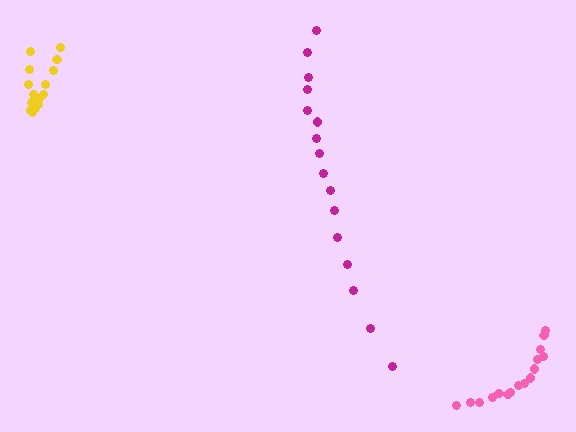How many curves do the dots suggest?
There are 3 distinct paths.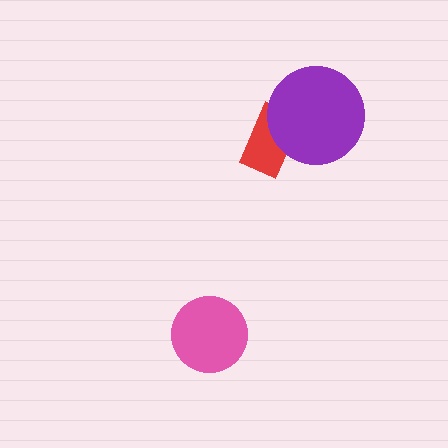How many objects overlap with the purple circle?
1 object overlaps with the purple circle.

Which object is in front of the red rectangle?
The purple circle is in front of the red rectangle.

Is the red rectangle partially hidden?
Yes, it is partially covered by another shape.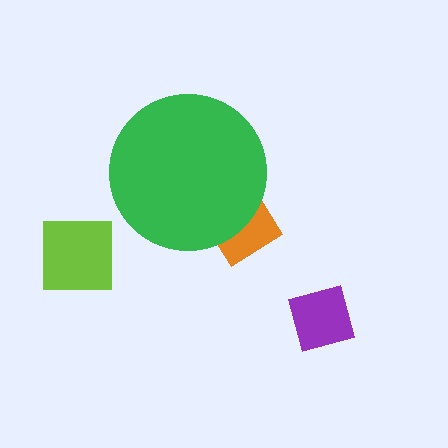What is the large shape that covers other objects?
A green circle.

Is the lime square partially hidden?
No, the lime square is fully visible.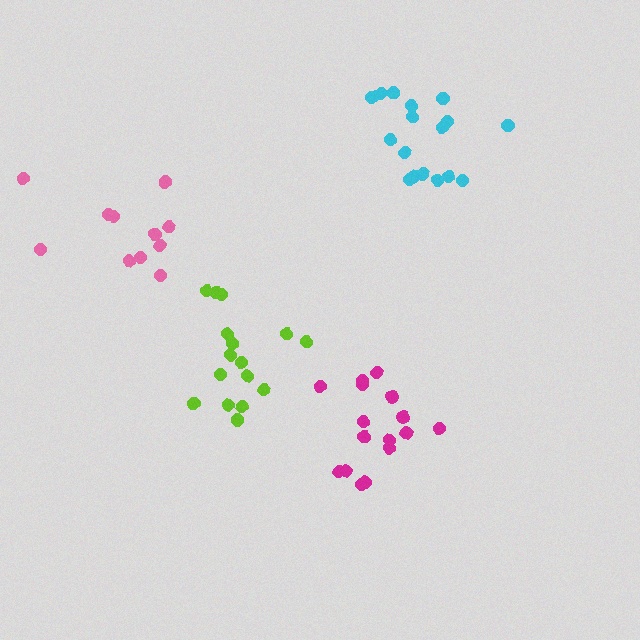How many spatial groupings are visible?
There are 4 spatial groupings.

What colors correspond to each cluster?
The clusters are colored: magenta, lime, pink, cyan.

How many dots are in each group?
Group 1: 16 dots, Group 2: 16 dots, Group 3: 11 dots, Group 4: 17 dots (60 total).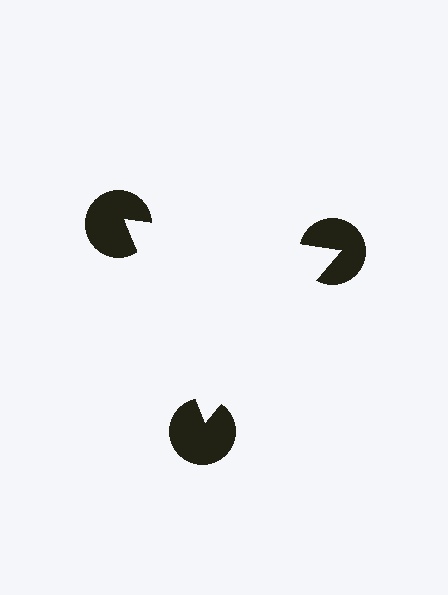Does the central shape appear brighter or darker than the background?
It typically appears slightly brighter than the background, even though no actual brightness change is drawn.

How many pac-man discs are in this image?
There are 3 — one at each vertex of the illusory triangle.